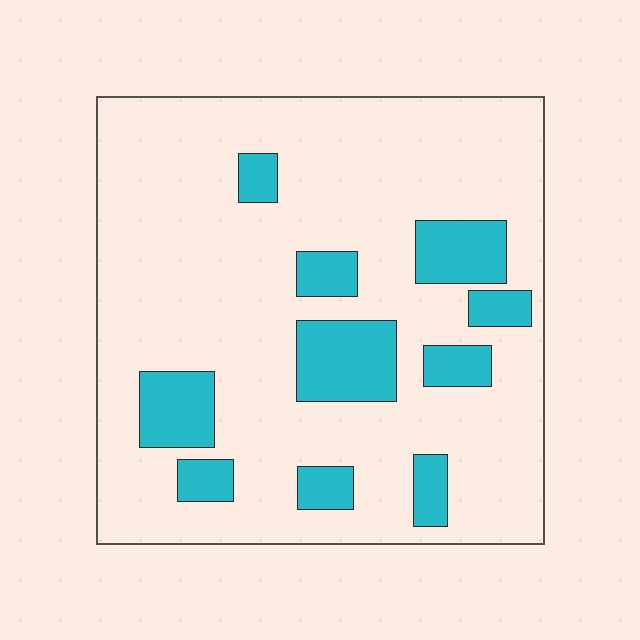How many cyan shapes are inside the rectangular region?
10.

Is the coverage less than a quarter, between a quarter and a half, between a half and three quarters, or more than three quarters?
Less than a quarter.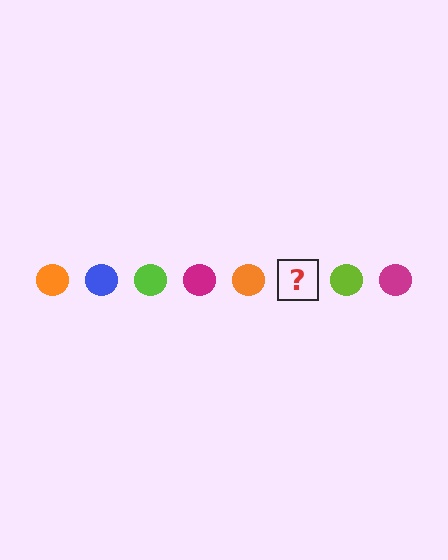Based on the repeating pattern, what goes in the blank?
The blank should be a blue circle.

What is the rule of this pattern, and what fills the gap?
The rule is that the pattern cycles through orange, blue, lime, magenta circles. The gap should be filled with a blue circle.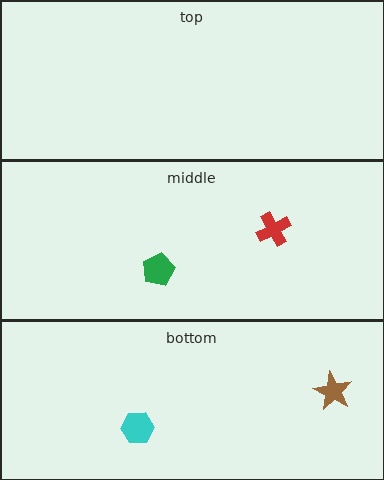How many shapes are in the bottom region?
2.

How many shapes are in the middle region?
2.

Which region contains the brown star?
The bottom region.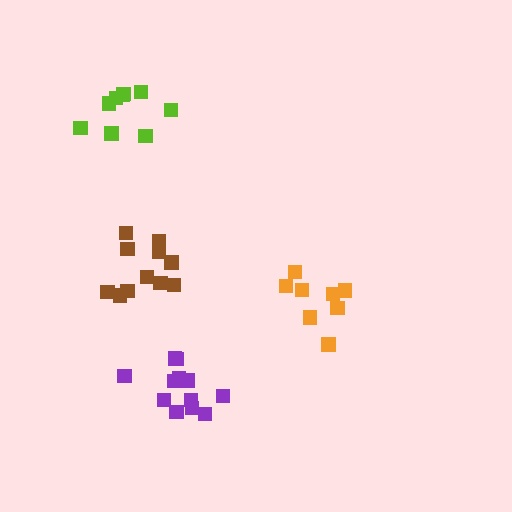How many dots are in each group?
Group 1: 8 dots, Group 2: 12 dots, Group 3: 11 dots, Group 4: 9 dots (40 total).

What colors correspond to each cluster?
The clusters are colored: orange, purple, brown, lime.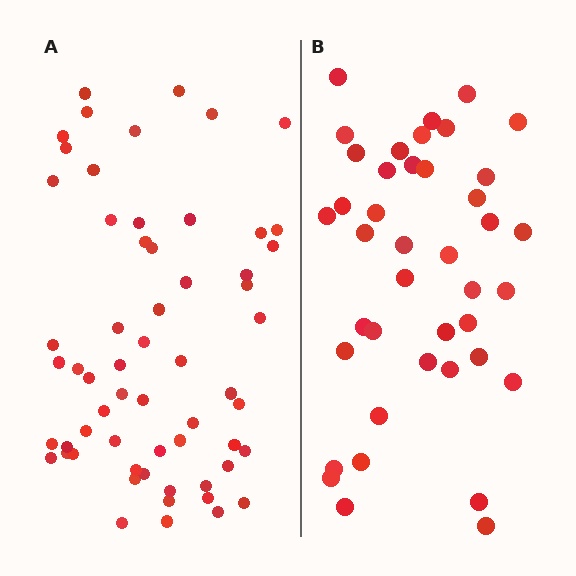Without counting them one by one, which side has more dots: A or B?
Region A (the left region) has more dots.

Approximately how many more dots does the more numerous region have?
Region A has approximately 20 more dots than region B.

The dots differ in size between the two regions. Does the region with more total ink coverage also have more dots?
No. Region B has more total ink coverage because its dots are larger, but region A actually contains more individual dots. Total area can be misleading — the number of items is what matters here.